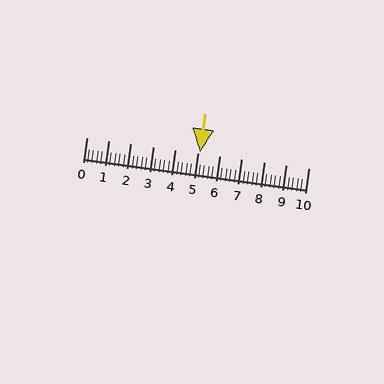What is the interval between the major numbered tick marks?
The major tick marks are spaced 1 units apart.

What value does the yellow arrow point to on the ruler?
The yellow arrow points to approximately 5.1.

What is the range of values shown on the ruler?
The ruler shows values from 0 to 10.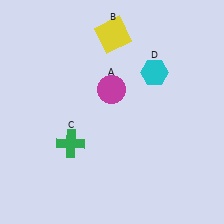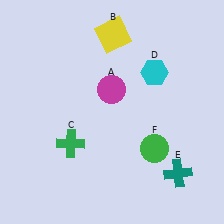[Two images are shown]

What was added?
A teal cross (E), a green circle (F) were added in Image 2.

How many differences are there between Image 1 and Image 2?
There are 2 differences between the two images.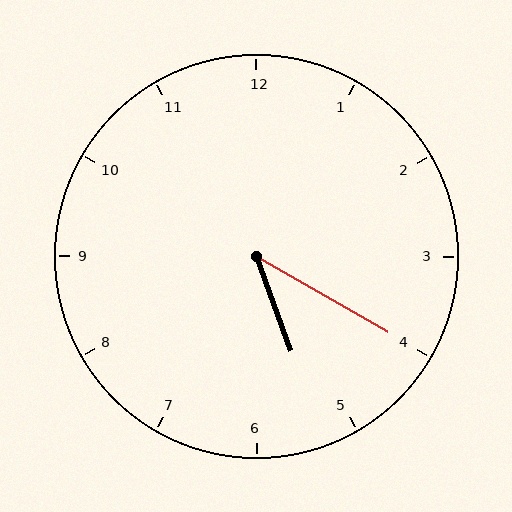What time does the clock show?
5:20.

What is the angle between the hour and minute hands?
Approximately 40 degrees.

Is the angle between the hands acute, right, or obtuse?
It is acute.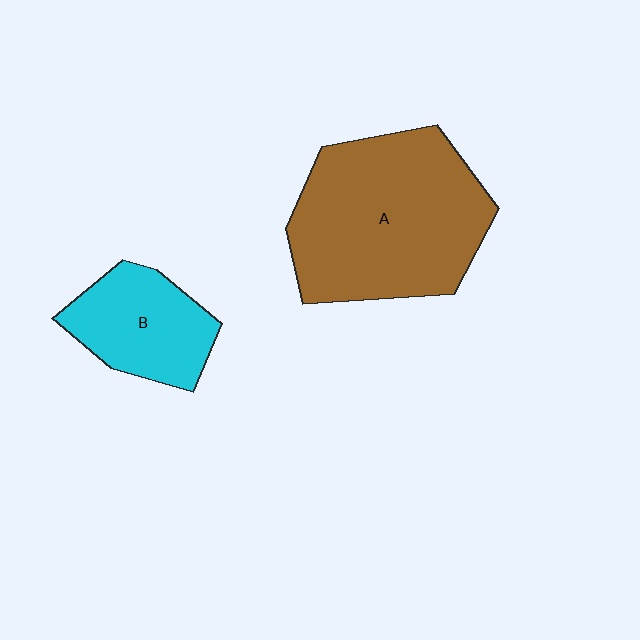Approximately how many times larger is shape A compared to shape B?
Approximately 2.2 times.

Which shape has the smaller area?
Shape B (cyan).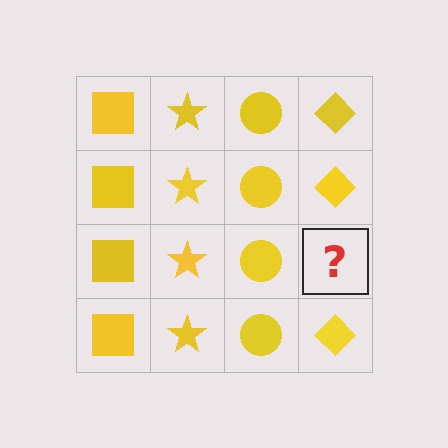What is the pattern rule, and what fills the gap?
The rule is that each column has a consistent shape. The gap should be filled with a yellow diamond.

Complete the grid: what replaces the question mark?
The question mark should be replaced with a yellow diamond.